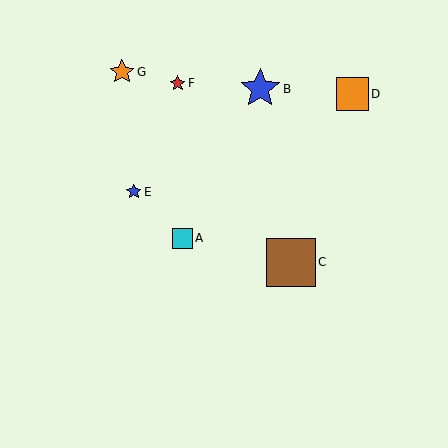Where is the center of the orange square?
The center of the orange square is at (352, 94).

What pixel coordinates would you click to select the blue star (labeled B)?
Click at (260, 89) to select the blue star B.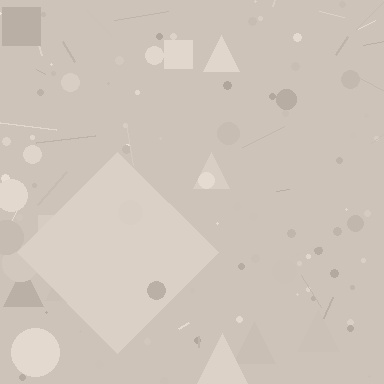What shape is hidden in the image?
A diamond is hidden in the image.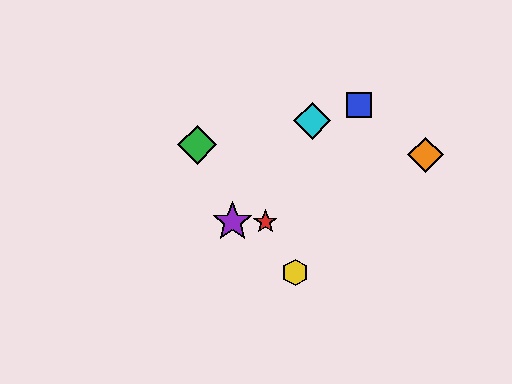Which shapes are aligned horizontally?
The red star, the purple star are aligned horizontally.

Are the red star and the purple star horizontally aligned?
Yes, both are at y≈222.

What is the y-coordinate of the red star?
The red star is at y≈222.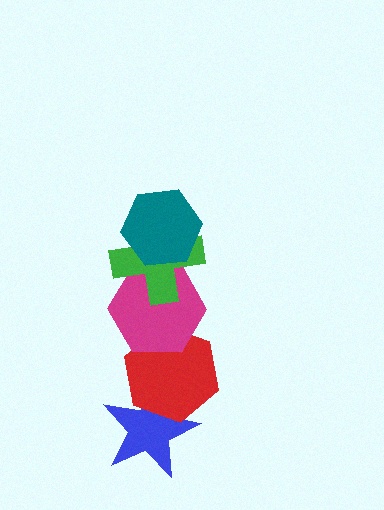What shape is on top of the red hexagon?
The magenta hexagon is on top of the red hexagon.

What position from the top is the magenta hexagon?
The magenta hexagon is 3rd from the top.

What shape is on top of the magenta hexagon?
The green cross is on top of the magenta hexagon.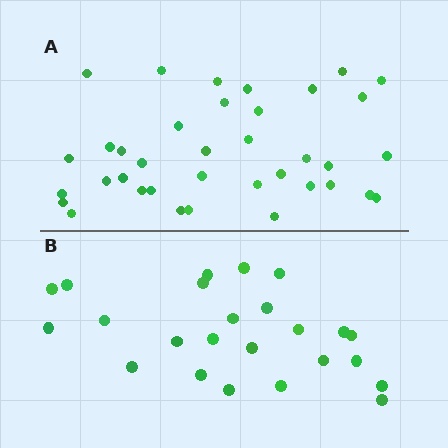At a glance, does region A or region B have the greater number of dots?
Region A (the top region) has more dots.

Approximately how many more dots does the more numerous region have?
Region A has approximately 15 more dots than region B.